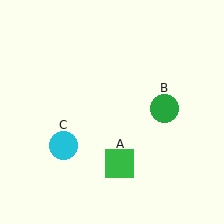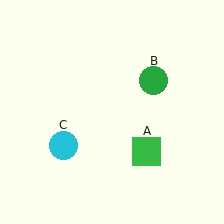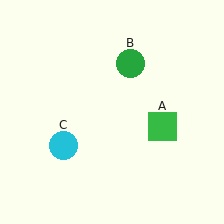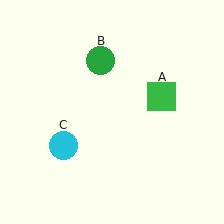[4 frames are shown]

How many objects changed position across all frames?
2 objects changed position: green square (object A), green circle (object B).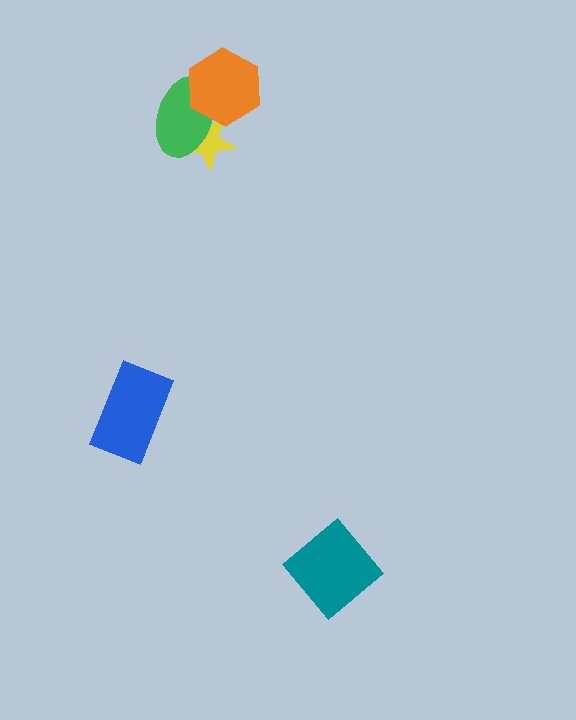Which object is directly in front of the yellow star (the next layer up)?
The green ellipse is directly in front of the yellow star.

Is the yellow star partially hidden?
Yes, it is partially covered by another shape.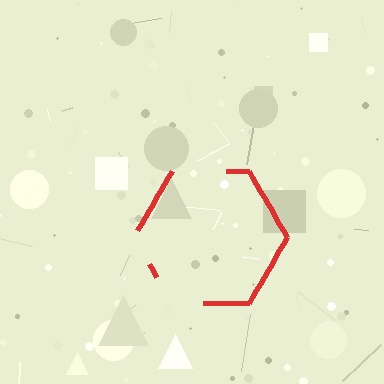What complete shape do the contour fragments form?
The contour fragments form a hexagon.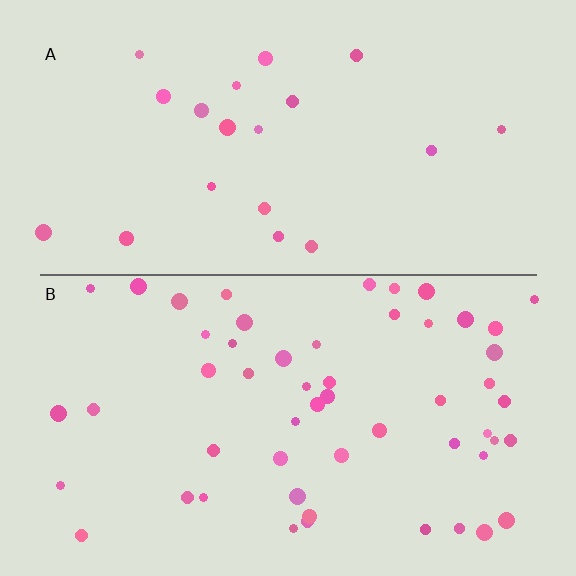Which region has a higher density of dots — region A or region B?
B (the bottom).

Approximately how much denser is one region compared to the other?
Approximately 2.7× — region B over region A.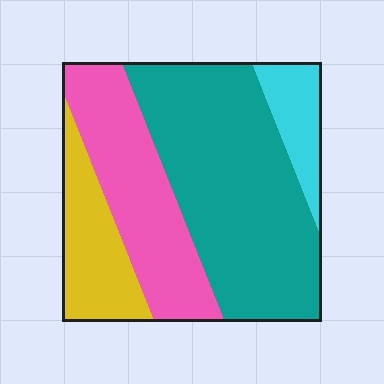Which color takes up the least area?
Cyan, at roughly 10%.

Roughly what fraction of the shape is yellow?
Yellow covers 16% of the shape.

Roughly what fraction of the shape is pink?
Pink covers about 25% of the shape.